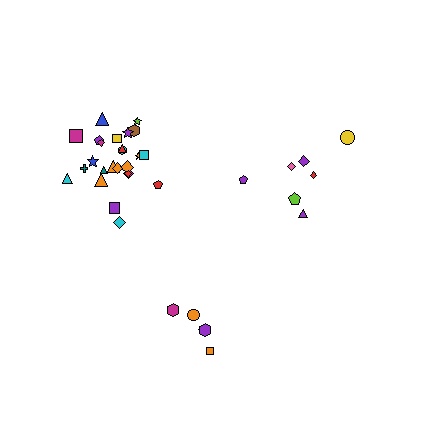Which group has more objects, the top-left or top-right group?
The top-left group.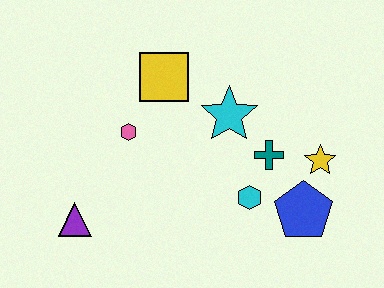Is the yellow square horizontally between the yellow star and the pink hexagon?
Yes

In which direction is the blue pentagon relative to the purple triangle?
The blue pentagon is to the right of the purple triangle.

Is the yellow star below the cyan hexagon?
No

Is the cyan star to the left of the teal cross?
Yes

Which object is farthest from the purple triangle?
The yellow star is farthest from the purple triangle.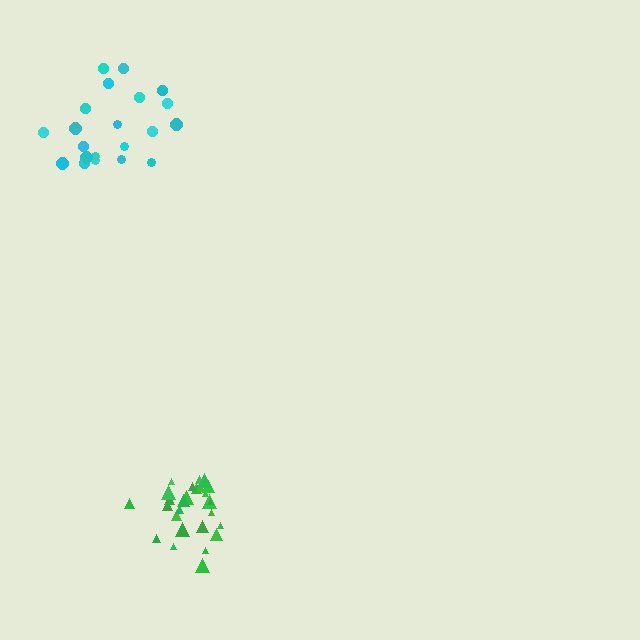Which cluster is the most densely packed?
Green.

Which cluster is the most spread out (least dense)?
Cyan.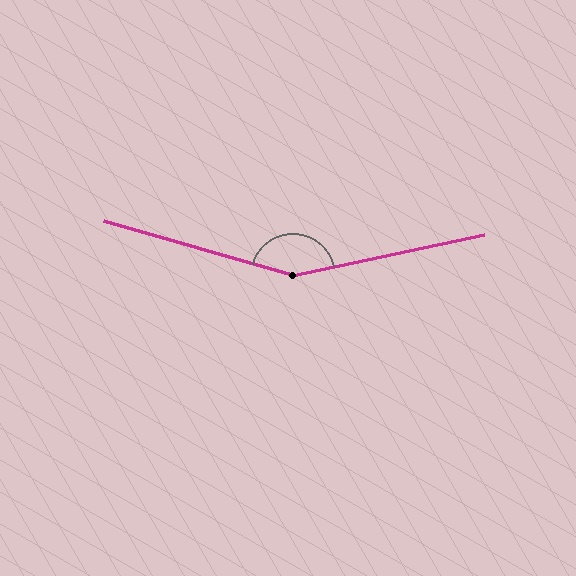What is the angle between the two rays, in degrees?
Approximately 152 degrees.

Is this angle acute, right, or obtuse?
It is obtuse.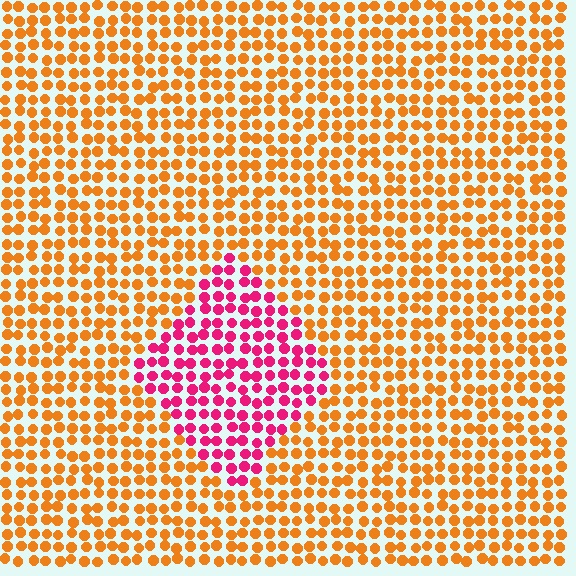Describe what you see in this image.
The image is filled with small orange elements in a uniform arrangement. A diamond-shaped region is visible where the elements are tinted to a slightly different hue, forming a subtle color boundary.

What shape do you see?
I see a diamond.